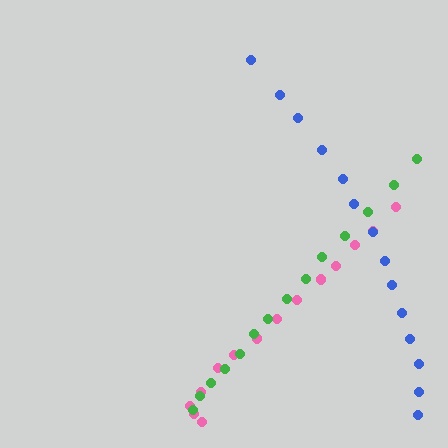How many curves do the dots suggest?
There are 3 distinct paths.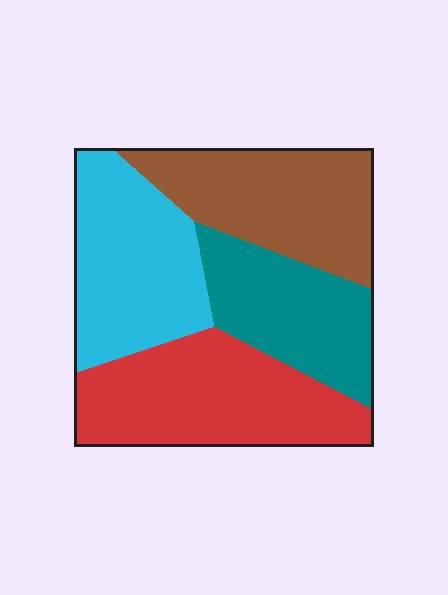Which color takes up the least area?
Teal, at roughly 20%.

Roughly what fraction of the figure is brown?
Brown takes up about one quarter (1/4) of the figure.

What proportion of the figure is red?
Red covers 29% of the figure.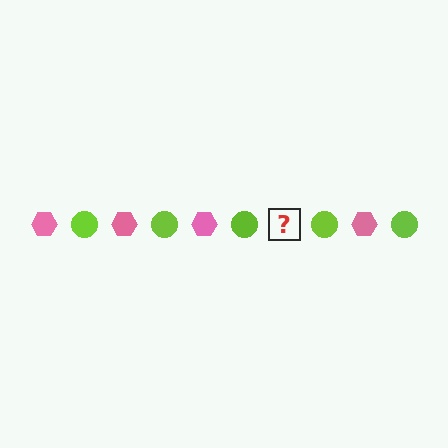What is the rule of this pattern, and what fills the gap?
The rule is that the pattern alternates between pink hexagon and lime circle. The gap should be filled with a pink hexagon.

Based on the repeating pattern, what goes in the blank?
The blank should be a pink hexagon.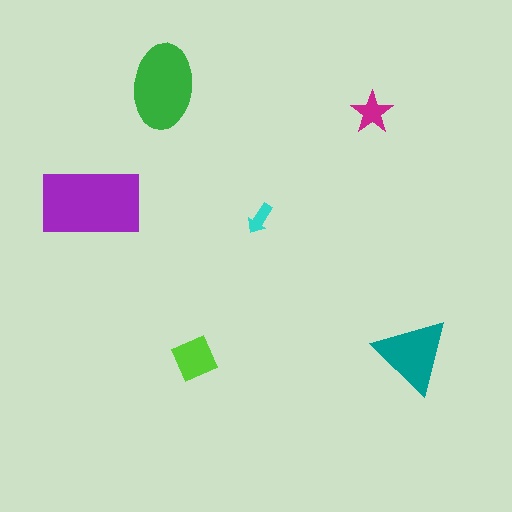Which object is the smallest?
The cyan arrow.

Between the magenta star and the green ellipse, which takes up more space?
The green ellipse.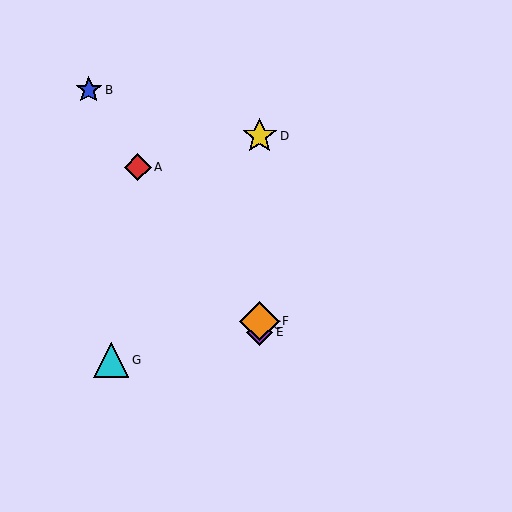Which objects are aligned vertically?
Objects C, D, E, F are aligned vertically.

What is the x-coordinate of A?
Object A is at x≈138.